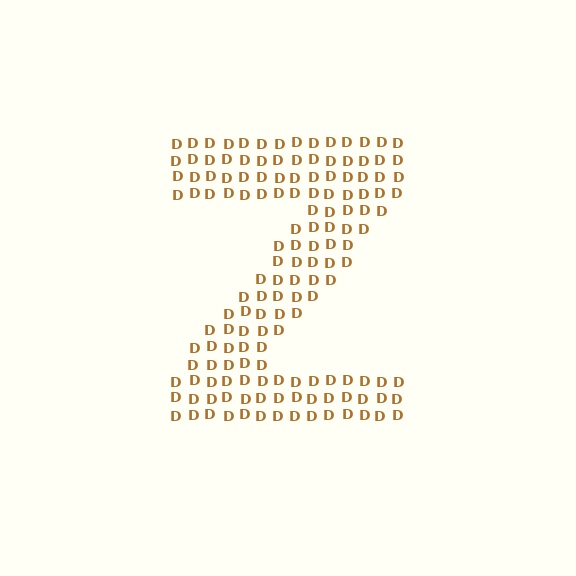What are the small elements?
The small elements are letter D's.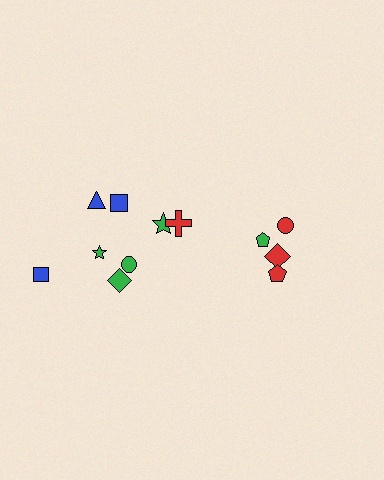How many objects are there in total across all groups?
There are 12 objects.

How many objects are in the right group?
There are 4 objects.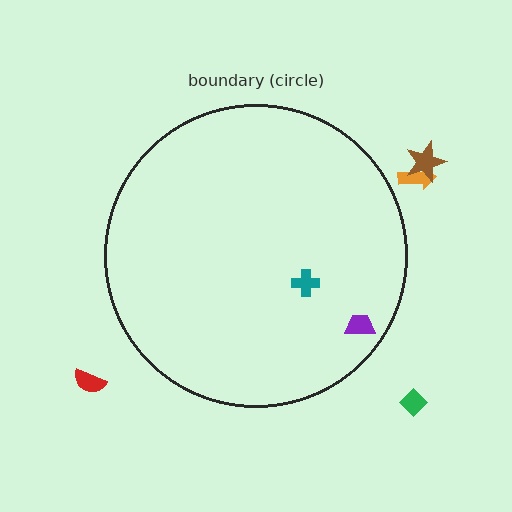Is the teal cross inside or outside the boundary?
Inside.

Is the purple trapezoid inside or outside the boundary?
Inside.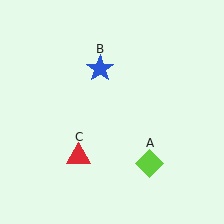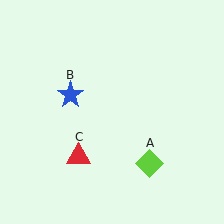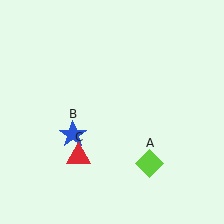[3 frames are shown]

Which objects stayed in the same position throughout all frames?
Lime diamond (object A) and red triangle (object C) remained stationary.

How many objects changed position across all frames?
1 object changed position: blue star (object B).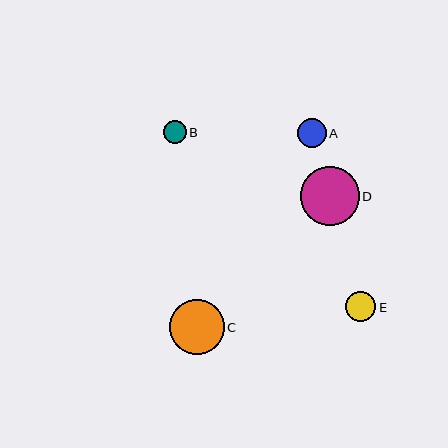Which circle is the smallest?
Circle B is the smallest with a size of approximately 23 pixels.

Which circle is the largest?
Circle D is the largest with a size of approximately 59 pixels.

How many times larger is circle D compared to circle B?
Circle D is approximately 2.6 times the size of circle B.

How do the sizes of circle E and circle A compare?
Circle E and circle A are approximately the same size.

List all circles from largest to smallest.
From largest to smallest: D, C, E, A, B.